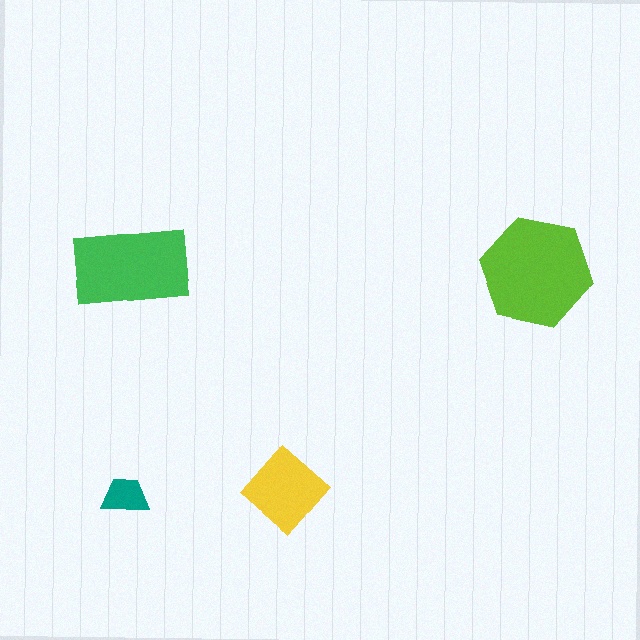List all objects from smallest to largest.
The teal trapezoid, the yellow diamond, the green rectangle, the lime hexagon.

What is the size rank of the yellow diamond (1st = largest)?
3rd.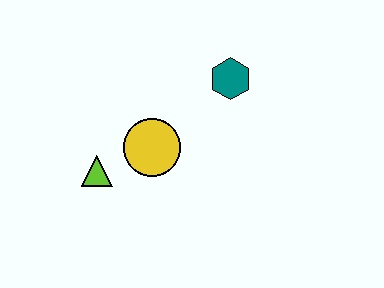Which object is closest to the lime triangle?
The yellow circle is closest to the lime triangle.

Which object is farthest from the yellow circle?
The teal hexagon is farthest from the yellow circle.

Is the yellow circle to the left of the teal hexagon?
Yes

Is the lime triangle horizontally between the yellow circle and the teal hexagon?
No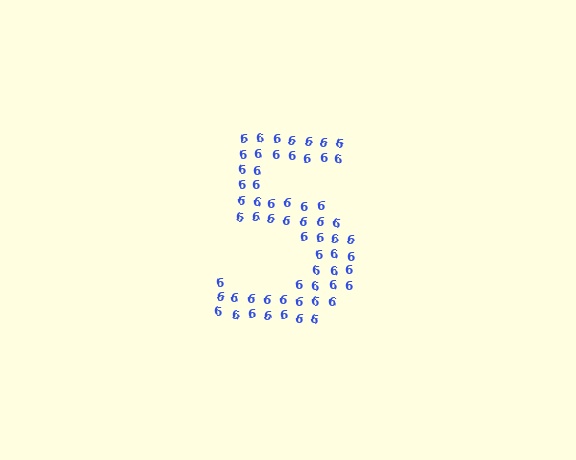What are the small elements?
The small elements are digit 6's.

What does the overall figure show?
The overall figure shows the digit 5.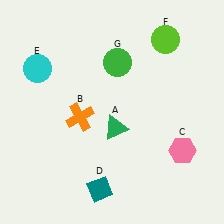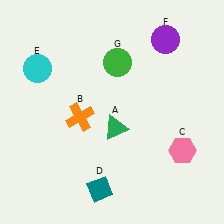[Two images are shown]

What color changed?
The circle (F) changed from lime in Image 1 to purple in Image 2.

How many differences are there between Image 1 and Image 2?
There is 1 difference between the two images.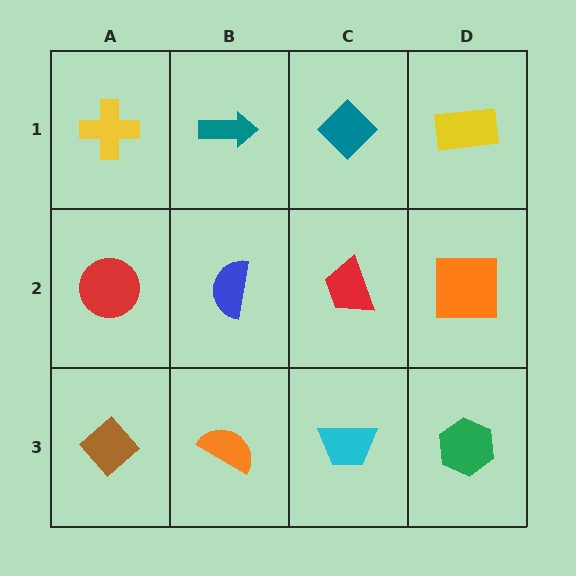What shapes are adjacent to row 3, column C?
A red trapezoid (row 2, column C), an orange semicircle (row 3, column B), a green hexagon (row 3, column D).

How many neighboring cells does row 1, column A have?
2.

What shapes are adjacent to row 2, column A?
A yellow cross (row 1, column A), a brown diamond (row 3, column A), a blue semicircle (row 2, column B).